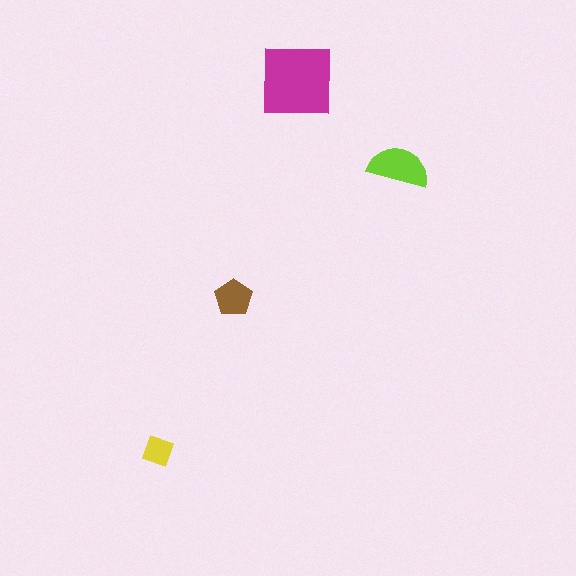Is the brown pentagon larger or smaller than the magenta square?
Smaller.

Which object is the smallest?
The yellow diamond.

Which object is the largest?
The magenta square.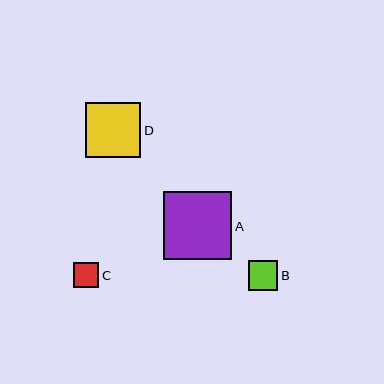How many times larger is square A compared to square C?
Square A is approximately 2.7 times the size of square C.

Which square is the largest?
Square A is the largest with a size of approximately 68 pixels.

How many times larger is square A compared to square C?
Square A is approximately 2.7 times the size of square C.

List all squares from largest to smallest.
From largest to smallest: A, D, B, C.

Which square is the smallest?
Square C is the smallest with a size of approximately 25 pixels.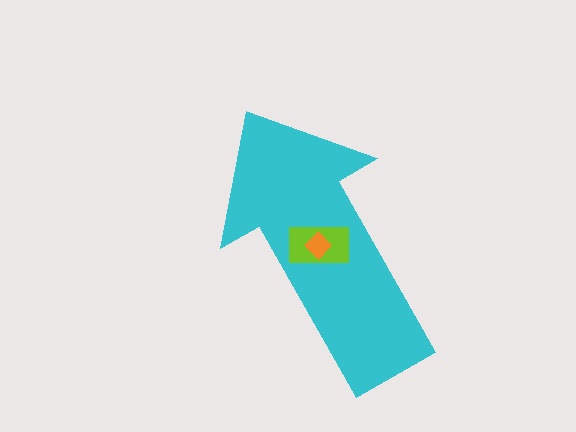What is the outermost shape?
The cyan arrow.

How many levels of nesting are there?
3.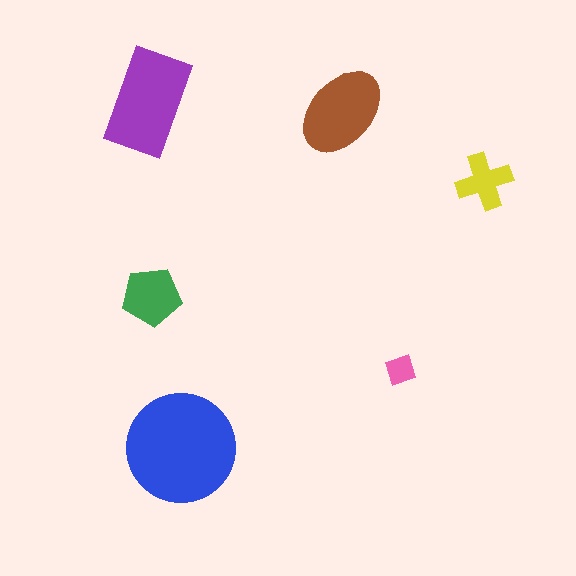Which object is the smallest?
The pink diamond.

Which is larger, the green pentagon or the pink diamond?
The green pentagon.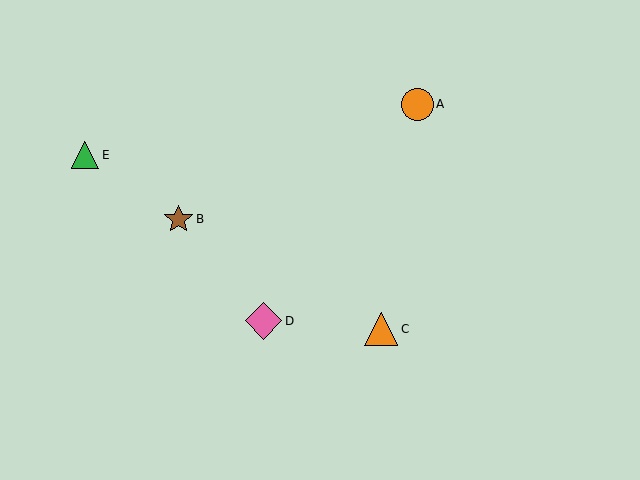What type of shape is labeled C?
Shape C is an orange triangle.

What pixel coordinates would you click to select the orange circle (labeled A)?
Click at (417, 104) to select the orange circle A.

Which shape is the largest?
The pink diamond (labeled D) is the largest.